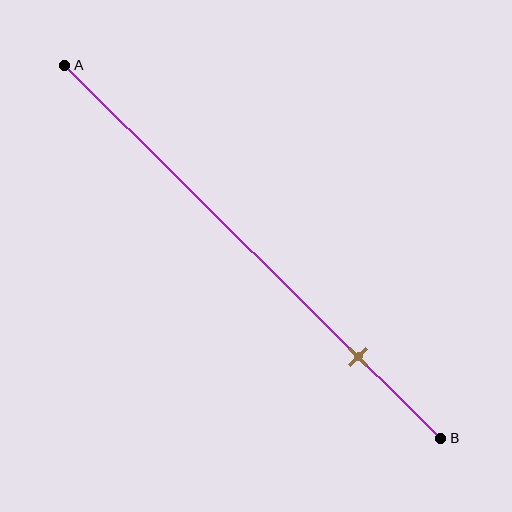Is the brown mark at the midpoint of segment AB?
No, the mark is at about 80% from A, not at the 50% midpoint.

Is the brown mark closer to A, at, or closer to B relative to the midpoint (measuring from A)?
The brown mark is closer to point B than the midpoint of segment AB.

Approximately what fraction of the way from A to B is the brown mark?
The brown mark is approximately 80% of the way from A to B.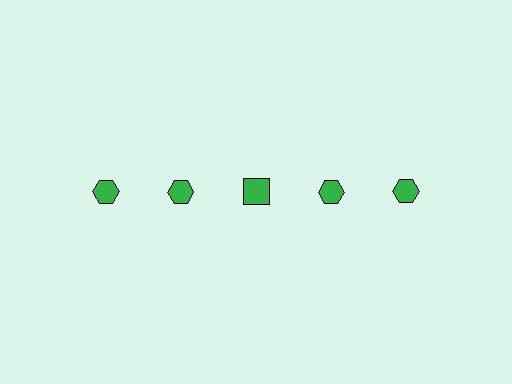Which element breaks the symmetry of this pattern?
The green square in the top row, center column breaks the symmetry. All other shapes are green hexagons.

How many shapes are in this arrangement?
There are 5 shapes arranged in a grid pattern.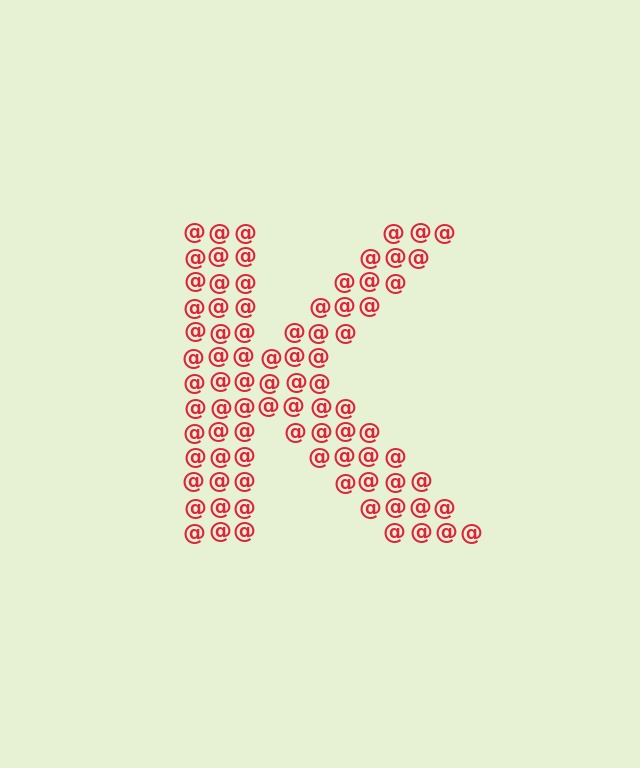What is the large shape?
The large shape is the letter K.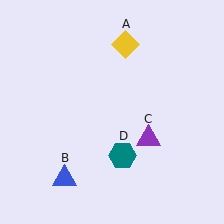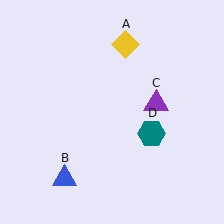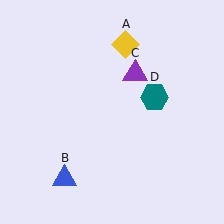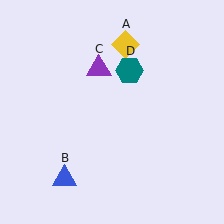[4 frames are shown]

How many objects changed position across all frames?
2 objects changed position: purple triangle (object C), teal hexagon (object D).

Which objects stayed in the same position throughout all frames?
Yellow diamond (object A) and blue triangle (object B) remained stationary.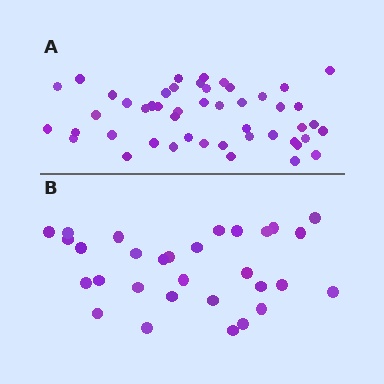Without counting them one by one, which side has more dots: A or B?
Region A (the top region) has more dots.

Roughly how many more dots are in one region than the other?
Region A has approximately 20 more dots than region B.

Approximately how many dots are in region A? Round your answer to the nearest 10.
About 50 dots. (The exact count is 48, which rounds to 50.)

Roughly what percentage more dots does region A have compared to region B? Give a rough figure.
About 60% more.